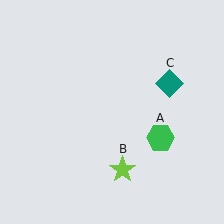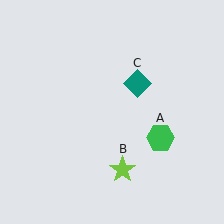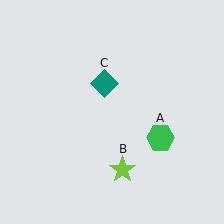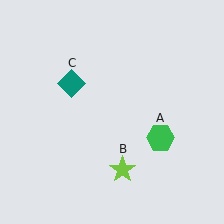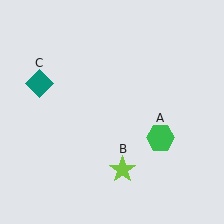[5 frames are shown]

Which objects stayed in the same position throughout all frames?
Green hexagon (object A) and lime star (object B) remained stationary.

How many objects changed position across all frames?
1 object changed position: teal diamond (object C).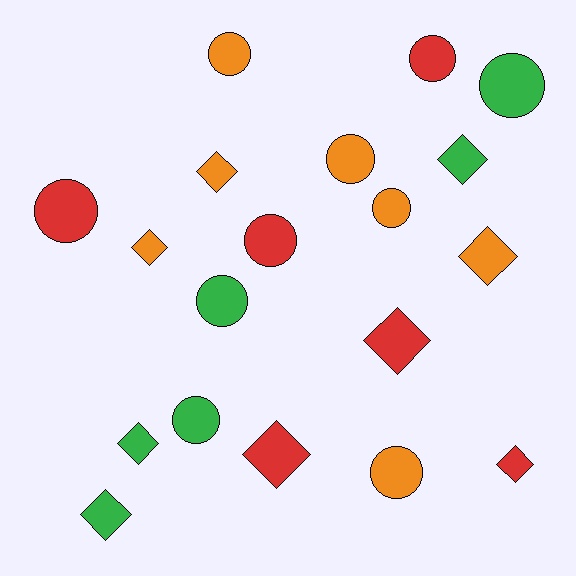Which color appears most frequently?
Orange, with 7 objects.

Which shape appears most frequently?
Circle, with 10 objects.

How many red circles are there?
There are 3 red circles.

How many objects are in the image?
There are 19 objects.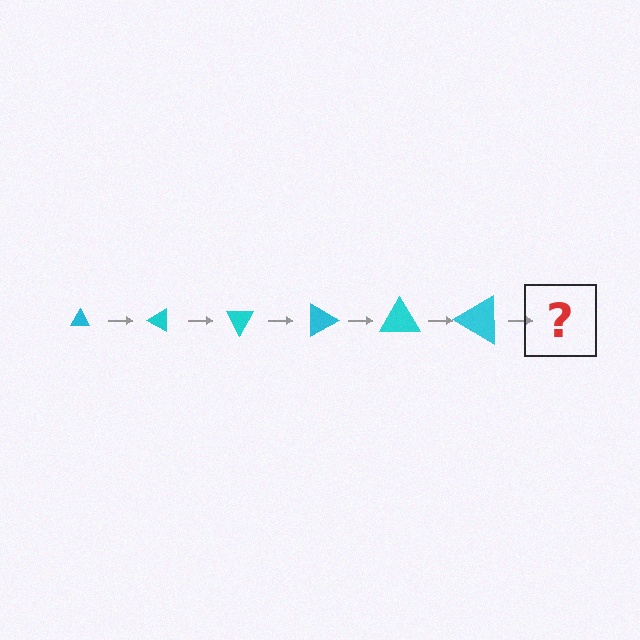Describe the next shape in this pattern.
It should be a triangle, larger than the previous one and rotated 180 degrees from the start.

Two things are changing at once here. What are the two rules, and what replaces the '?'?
The two rules are that the triangle grows larger each step and it rotates 30 degrees each step. The '?' should be a triangle, larger than the previous one and rotated 180 degrees from the start.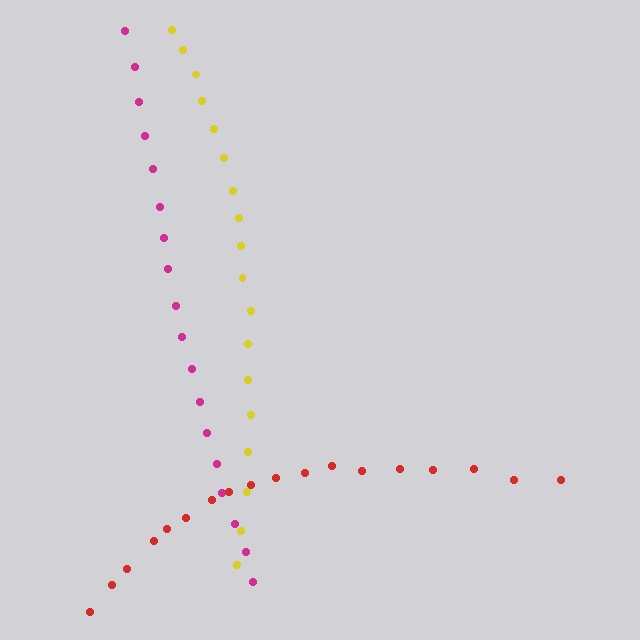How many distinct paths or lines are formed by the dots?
There are 3 distinct paths.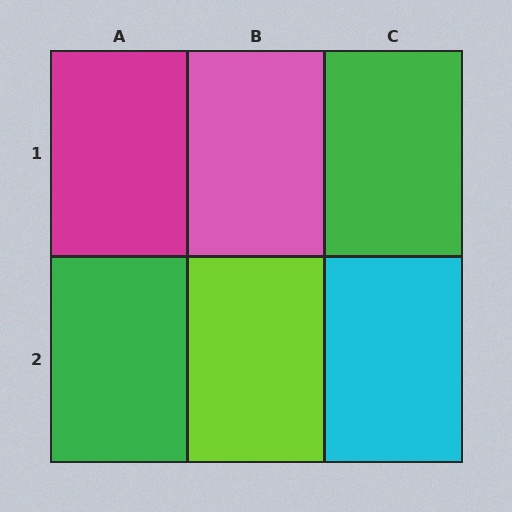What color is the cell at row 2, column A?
Green.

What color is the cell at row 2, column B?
Lime.